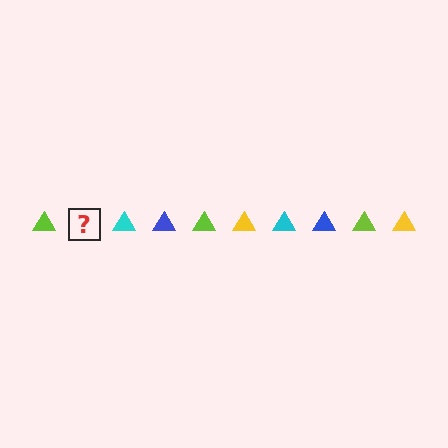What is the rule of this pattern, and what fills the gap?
The rule is that the pattern cycles through lime, yellow, cyan, blue triangles. The gap should be filled with a yellow triangle.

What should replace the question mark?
The question mark should be replaced with a yellow triangle.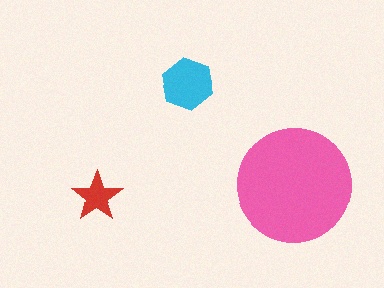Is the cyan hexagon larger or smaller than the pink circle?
Smaller.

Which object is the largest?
The pink circle.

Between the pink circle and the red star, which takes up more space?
The pink circle.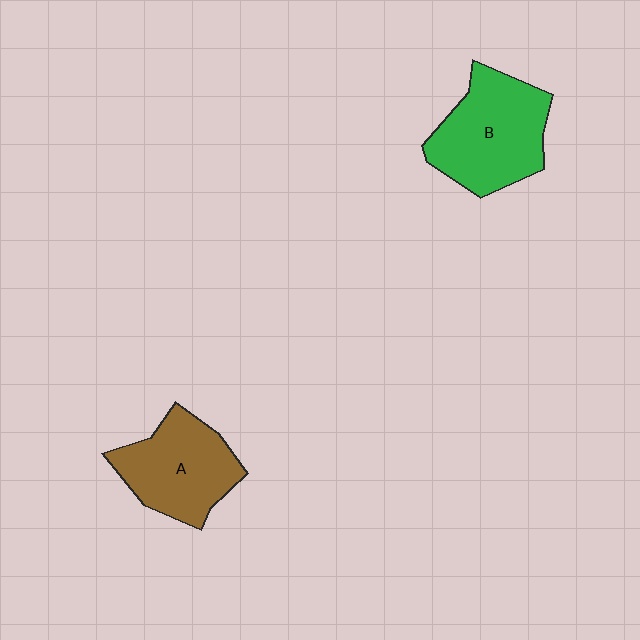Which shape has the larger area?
Shape B (green).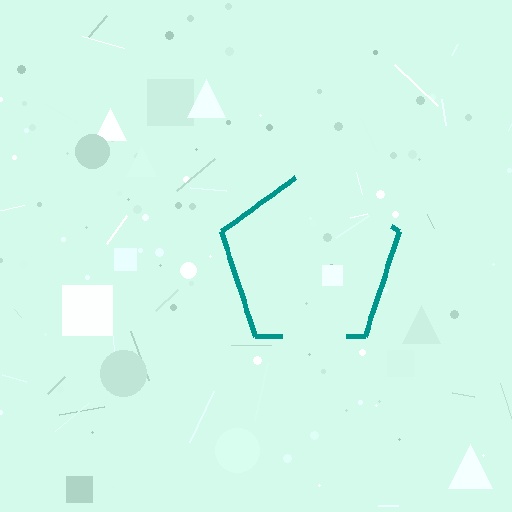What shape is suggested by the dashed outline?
The dashed outline suggests a pentagon.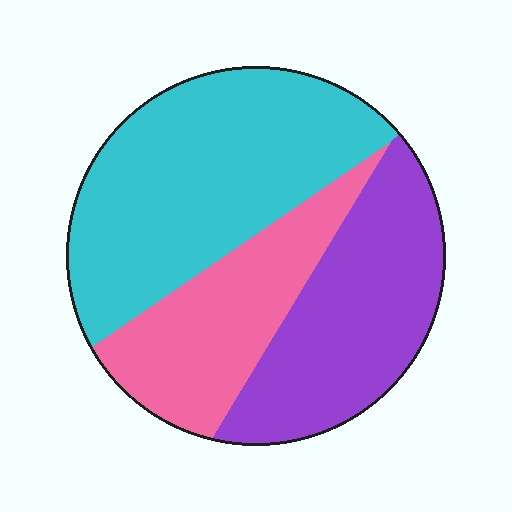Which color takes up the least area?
Pink, at roughly 25%.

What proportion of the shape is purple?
Purple takes up about one third (1/3) of the shape.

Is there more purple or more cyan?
Cyan.